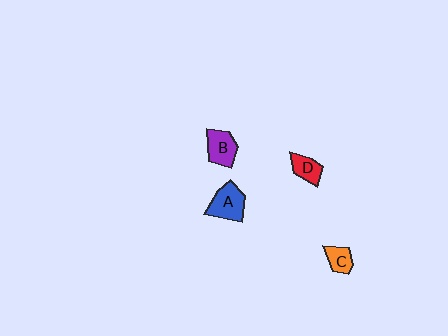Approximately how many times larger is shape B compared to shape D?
Approximately 1.4 times.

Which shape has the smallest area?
Shape C (orange).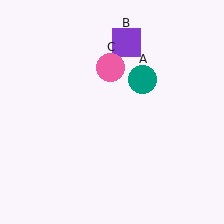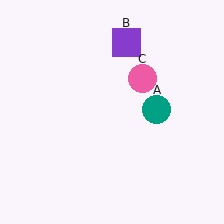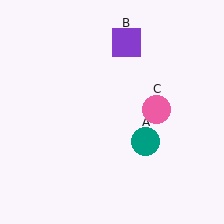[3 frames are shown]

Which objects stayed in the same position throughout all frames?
Purple square (object B) remained stationary.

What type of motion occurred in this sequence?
The teal circle (object A), pink circle (object C) rotated clockwise around the center of the scene.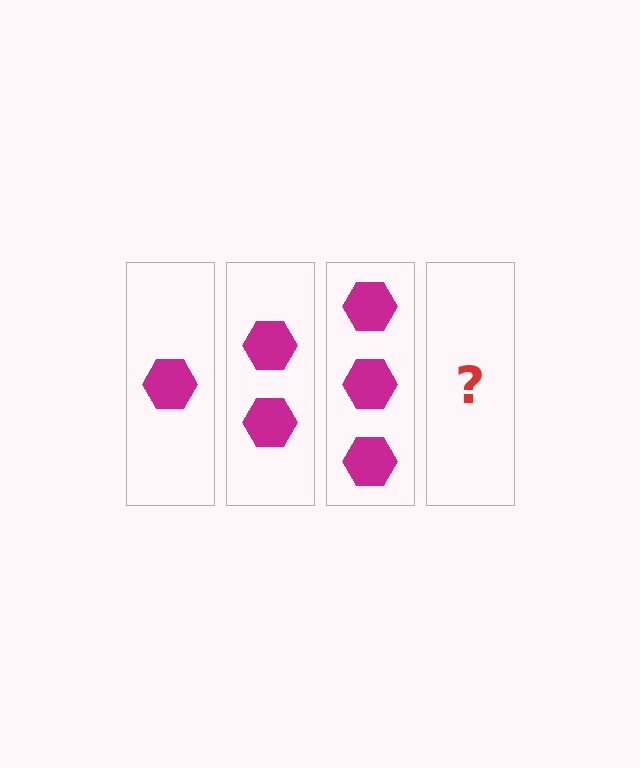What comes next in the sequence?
The next element should be 4 hexagons.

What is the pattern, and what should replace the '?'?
The pattern is that each step adds one more hexagon. The '?' should be 4 hexagons.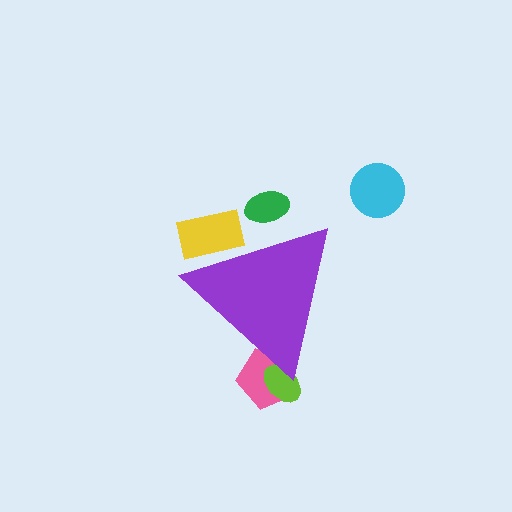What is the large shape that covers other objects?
A purple triangle.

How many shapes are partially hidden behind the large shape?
4 shapes are partially hidden.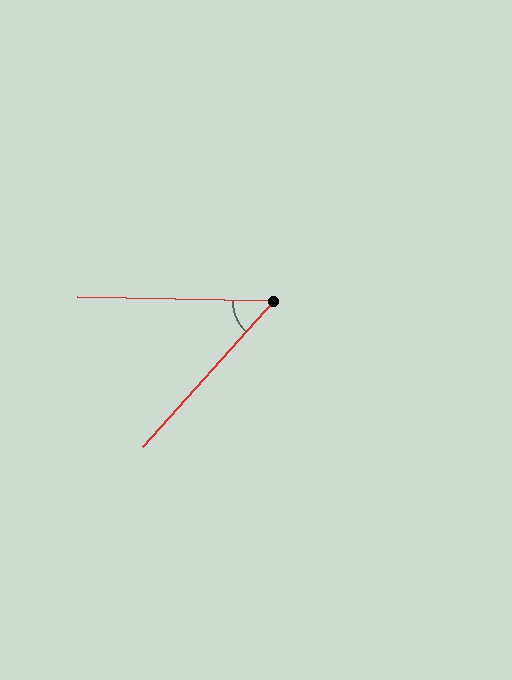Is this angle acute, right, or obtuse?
It is acute.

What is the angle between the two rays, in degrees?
Approximately 49 degrees.